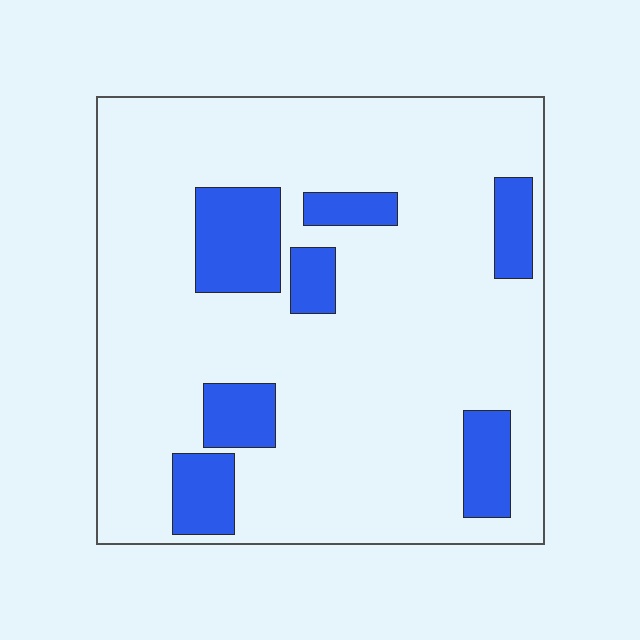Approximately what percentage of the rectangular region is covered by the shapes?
Approximately 15%.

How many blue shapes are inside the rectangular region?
7.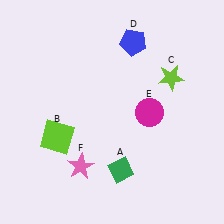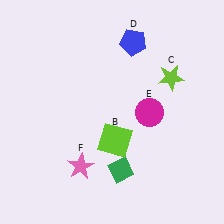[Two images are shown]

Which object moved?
The lime square (B) moved right.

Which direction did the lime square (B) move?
The lime square (B) moved right.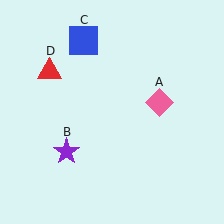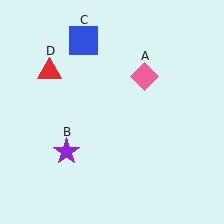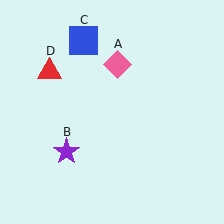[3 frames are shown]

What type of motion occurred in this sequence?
The pink diamond (object A) rotated counterclockwise around the center of the scene.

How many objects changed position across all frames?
1 object changed position: pink diamond (object A).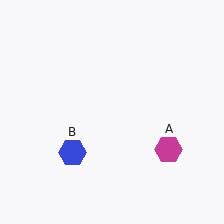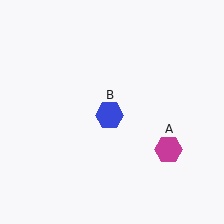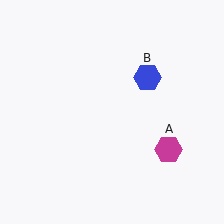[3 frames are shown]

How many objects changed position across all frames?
1 object changed position: blue hexagon (object B).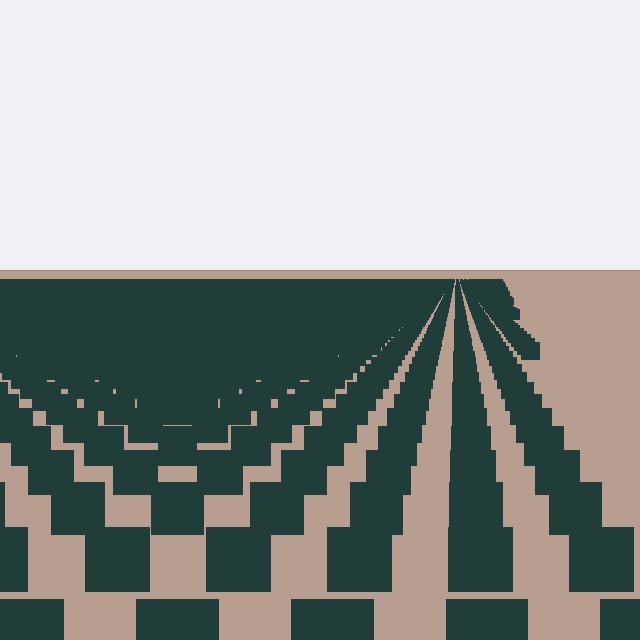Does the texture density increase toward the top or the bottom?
Density increases toward the top.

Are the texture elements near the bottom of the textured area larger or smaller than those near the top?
Larger. Near the bottom, elements are closer to the viewer and appear at a bigger on-screen size.